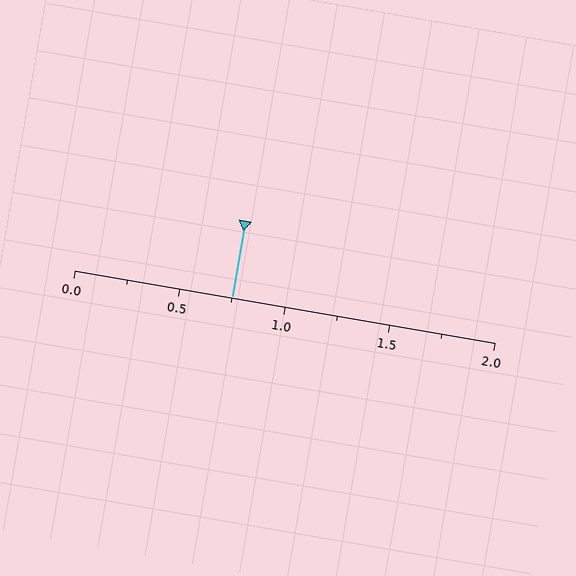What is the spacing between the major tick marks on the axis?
The major ticks are spaced 0.5 apart.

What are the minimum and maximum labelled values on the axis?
The axis runs from 0.0 to 2.0.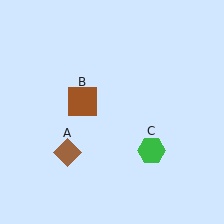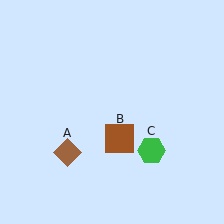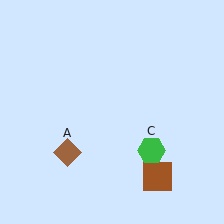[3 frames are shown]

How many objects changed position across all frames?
1 object changed position: brown square (object B).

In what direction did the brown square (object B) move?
The brown square (object B) moved down and to the right.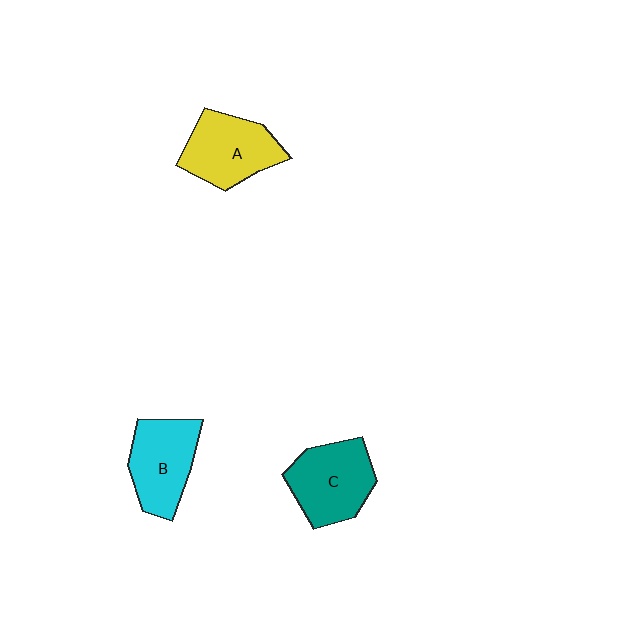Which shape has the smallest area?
Shape B (cyan).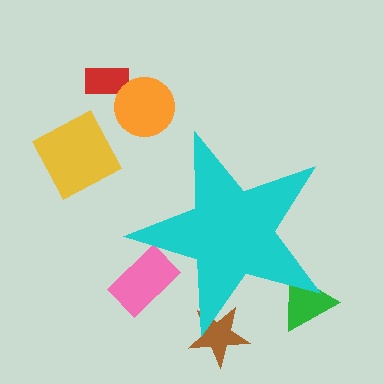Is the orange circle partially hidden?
No, the orange circle is fully visible.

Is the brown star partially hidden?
Yes, the brown star is partially hidden behind the cyan star.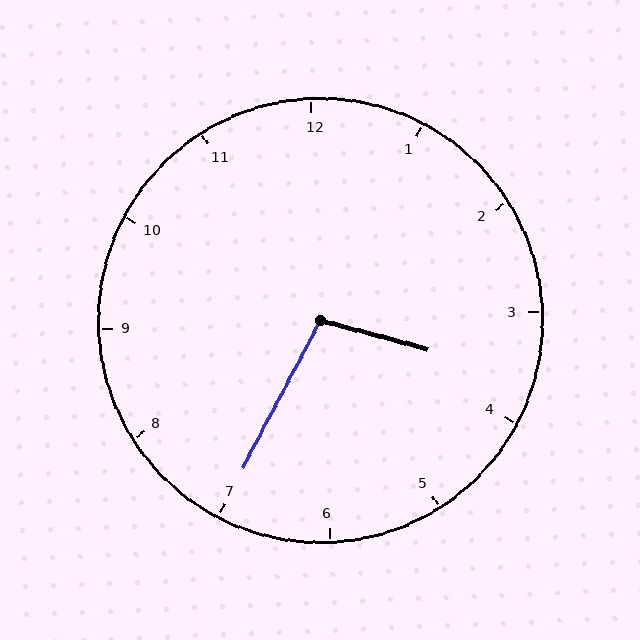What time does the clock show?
3:35.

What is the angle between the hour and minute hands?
Approximately 102 degrees.